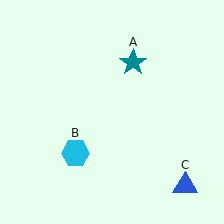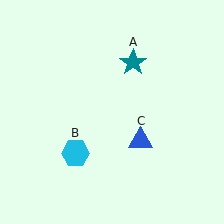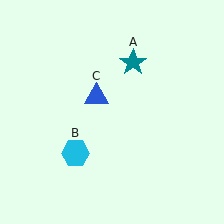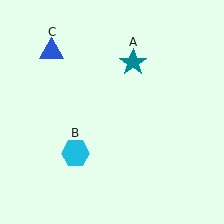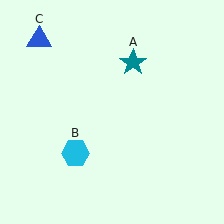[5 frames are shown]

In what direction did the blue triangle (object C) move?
The blue triangle (object C) moved up and to the left.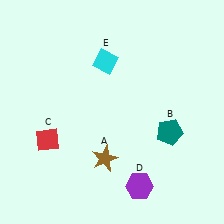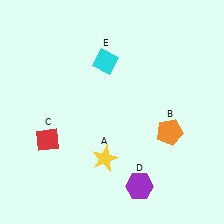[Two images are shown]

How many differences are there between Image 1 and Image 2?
There are 2 differences between the two images.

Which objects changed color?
A changed from brown to yellow. B changed from teal to orange.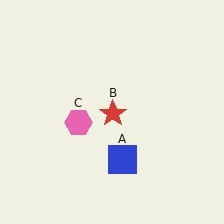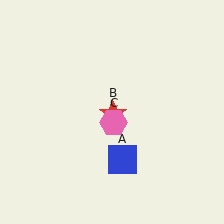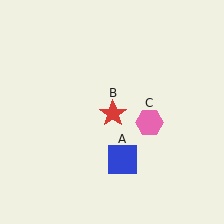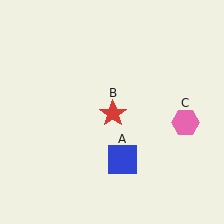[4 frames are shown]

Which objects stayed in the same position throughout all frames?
Blue square (object A) and red star (object B) remained stationary.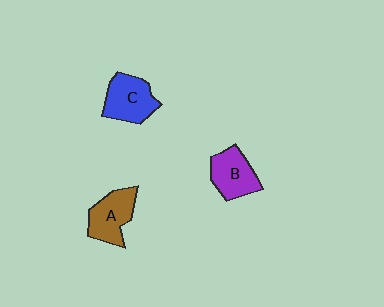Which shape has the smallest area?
Shape B (purple).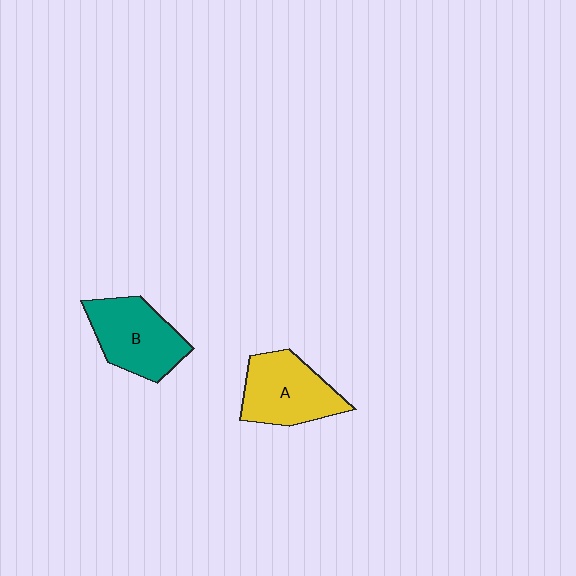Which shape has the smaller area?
Shape A (yellow).